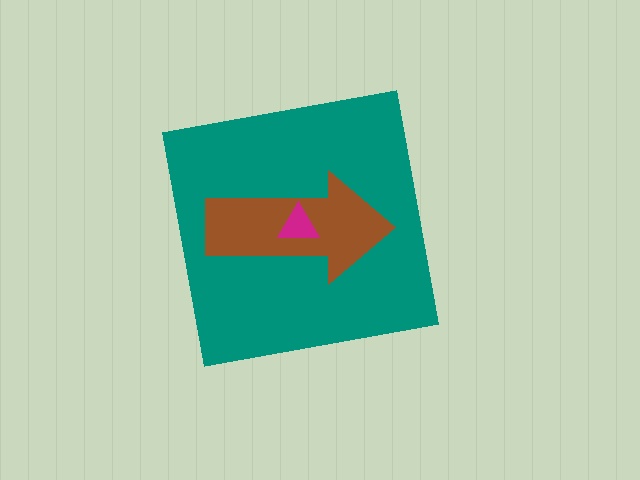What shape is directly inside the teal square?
The brown arrow.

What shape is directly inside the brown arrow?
The magenta triangle.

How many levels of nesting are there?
3.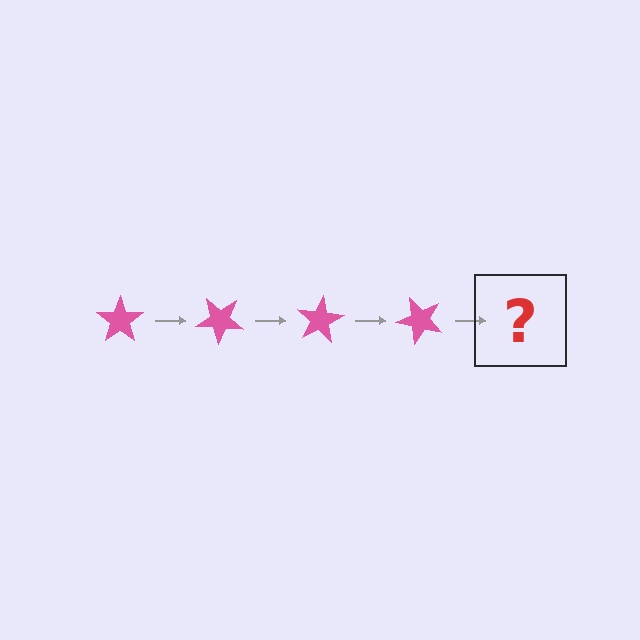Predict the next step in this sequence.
The next step is a pink star rotated 160 degrees.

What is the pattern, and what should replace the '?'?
The pattern is that the star rotates 40 degrees each step. The '?' should be a pink star rotated 160 degrees.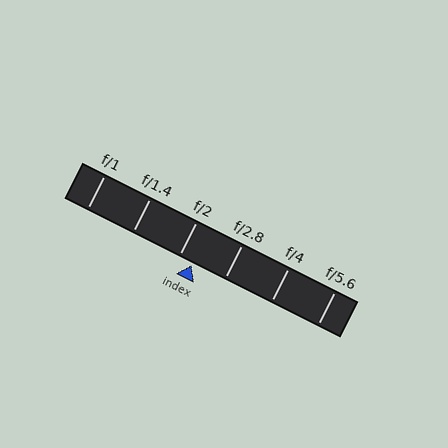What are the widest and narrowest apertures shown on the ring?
The widest aperture shown is f/1 and the narrowest is f/5.6.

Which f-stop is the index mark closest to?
The index mark is closest to f/2.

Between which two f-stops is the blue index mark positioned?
The index mark is between f/2 and f/2.8.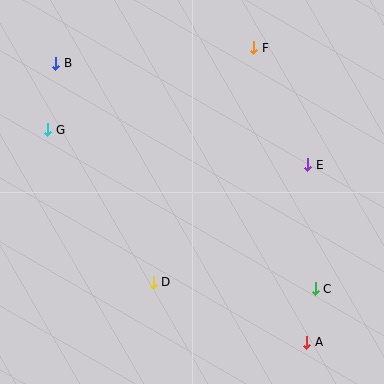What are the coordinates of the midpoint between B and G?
The midpoint between B and G is at (52, 96).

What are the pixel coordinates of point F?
Point F is at (254, 48).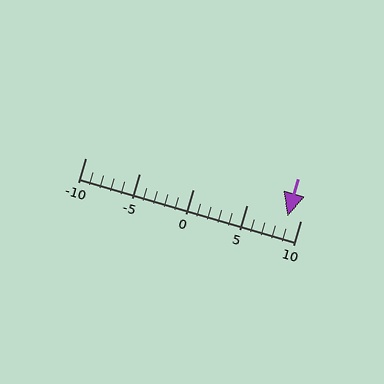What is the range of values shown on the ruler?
The ruler shows values from -10 to 10.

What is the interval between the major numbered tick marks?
The major tick marks are spaced 5 units apart.